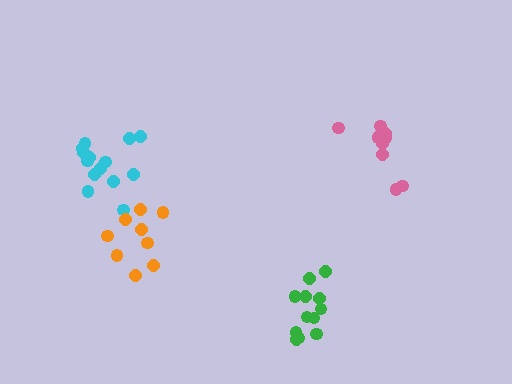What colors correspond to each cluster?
The clusters are colored: cyan, orange, pink, green.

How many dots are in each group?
Group 1: 14 dots, Group 2: 9 dots, Group 3: 10 dots, Group 4: 12 dots (45 total).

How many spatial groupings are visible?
There are 4 spatial groupings.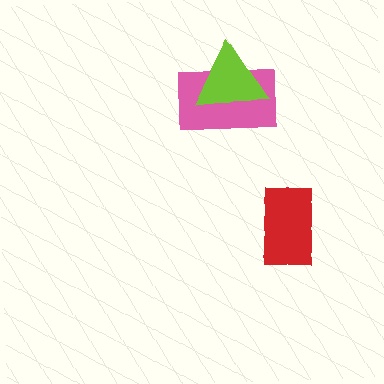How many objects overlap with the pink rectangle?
1 object overlaps with the pink rectangle.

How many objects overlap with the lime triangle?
1 object overlaps with the lime triangle.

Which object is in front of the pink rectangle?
The lime triangle is in front of the pink rectangle.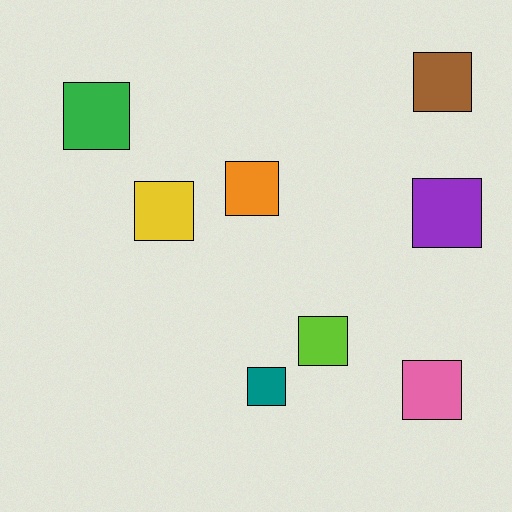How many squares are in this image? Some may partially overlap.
There are 8 squares.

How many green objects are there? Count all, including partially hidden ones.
There is 1 green object.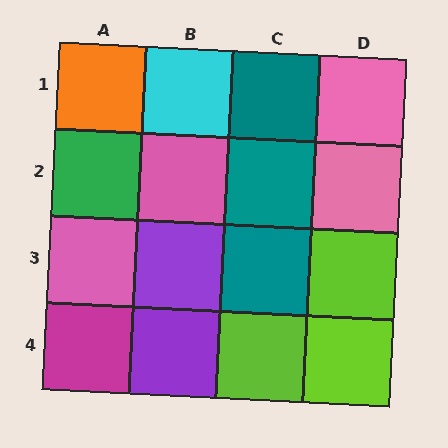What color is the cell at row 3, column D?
Lime.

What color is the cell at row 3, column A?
Pink.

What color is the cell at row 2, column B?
Pink.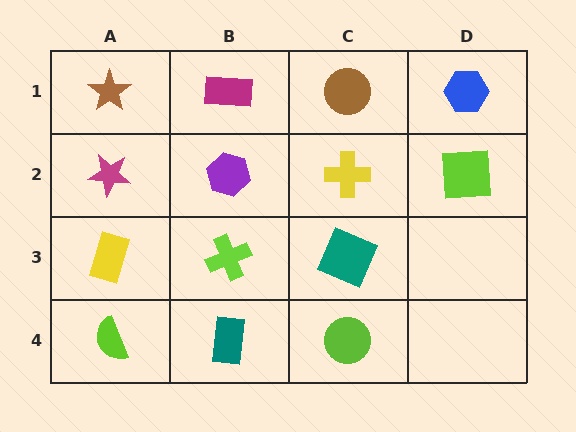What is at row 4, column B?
A teal rectangle.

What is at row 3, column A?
A yellow rectangle.